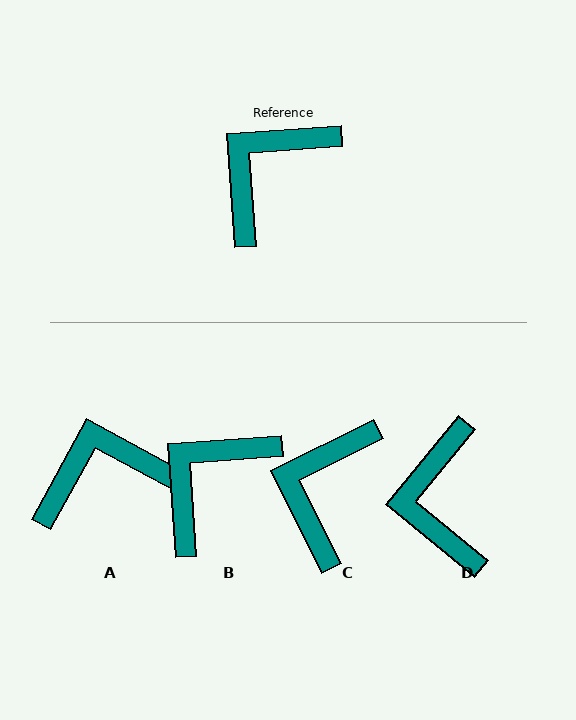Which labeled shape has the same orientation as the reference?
B.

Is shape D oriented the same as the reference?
No, it is off by about 47 degrees.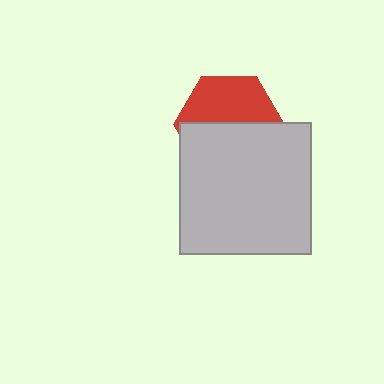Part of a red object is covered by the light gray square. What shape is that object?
It is a hexagon.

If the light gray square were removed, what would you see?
You would see the complete red hexagon.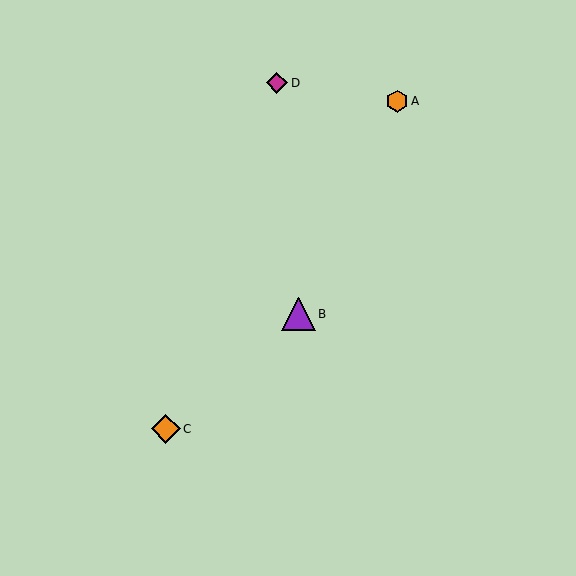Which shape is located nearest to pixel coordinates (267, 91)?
The magenta diamond (labeled D) at (277, 83) is nearest to that location.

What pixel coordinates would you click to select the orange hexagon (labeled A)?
Click at (397, 101) to select the orange hexagon A.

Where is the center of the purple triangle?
The center of the purple triangle is at (299, 314).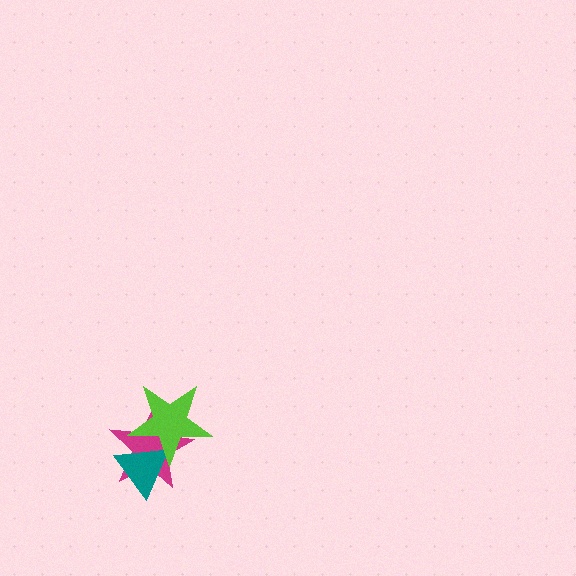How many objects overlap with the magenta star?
2 objects overlap with the magenta star.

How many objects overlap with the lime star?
2 objects overlap with the lime star.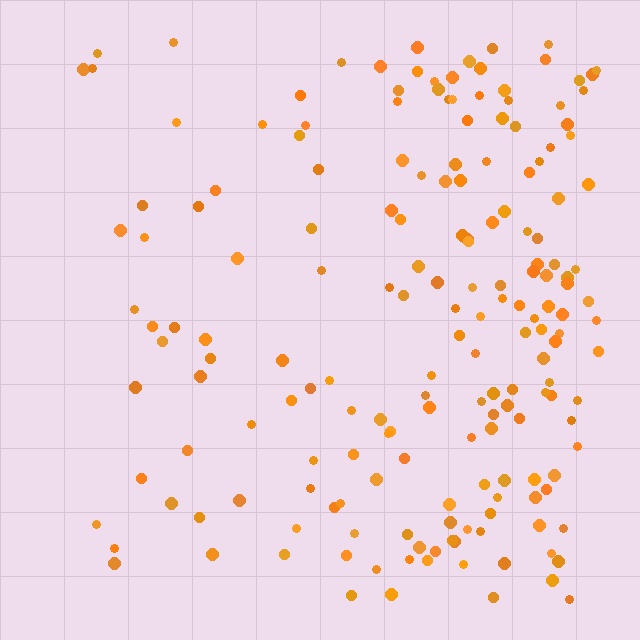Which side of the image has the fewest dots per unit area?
The left.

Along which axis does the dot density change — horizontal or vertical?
Horizontal.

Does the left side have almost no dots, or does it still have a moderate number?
Still a moderate number, just noticeably fewer than the right.